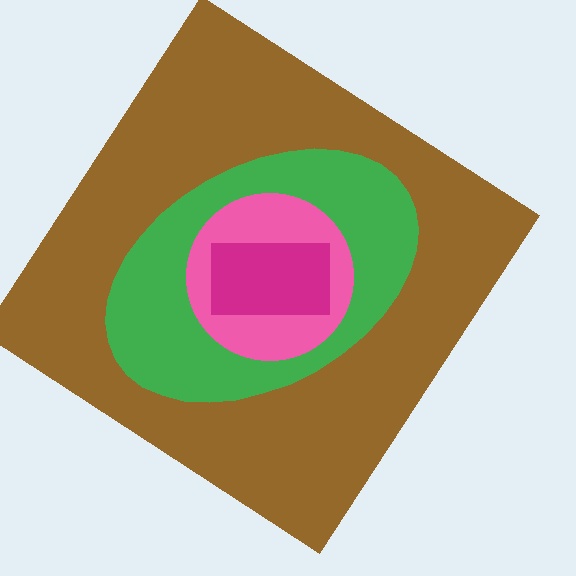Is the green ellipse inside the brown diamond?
Yes.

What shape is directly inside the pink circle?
The magenta rectangle.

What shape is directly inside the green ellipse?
The pink circle.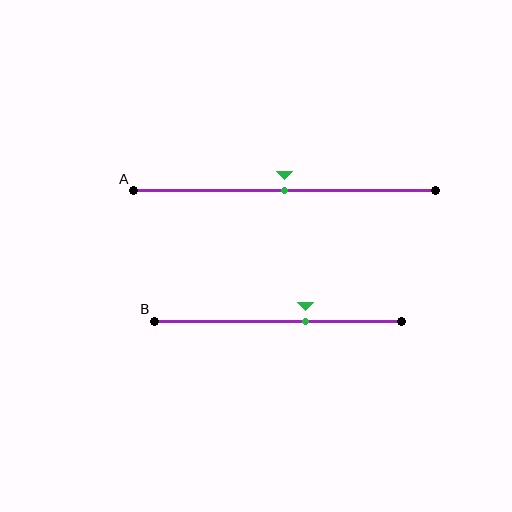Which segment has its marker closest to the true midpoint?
Segment A has its marker closest to the true midpoint.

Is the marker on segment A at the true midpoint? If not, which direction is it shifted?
Yes, the marker on segment A is at the true midpoint.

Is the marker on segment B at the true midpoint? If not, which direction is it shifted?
No, the marker on segment B is shifted to the right by about 11% of the segment length.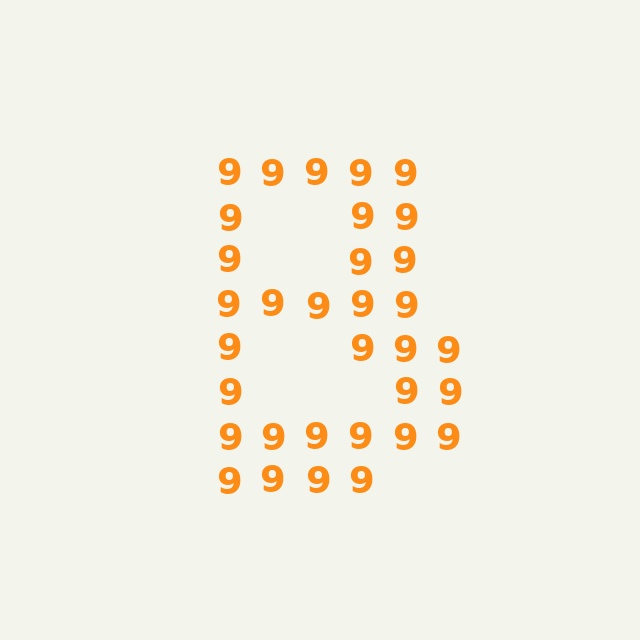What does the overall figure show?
The overall figure shows the letter B.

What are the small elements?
The small elements are digit 9's.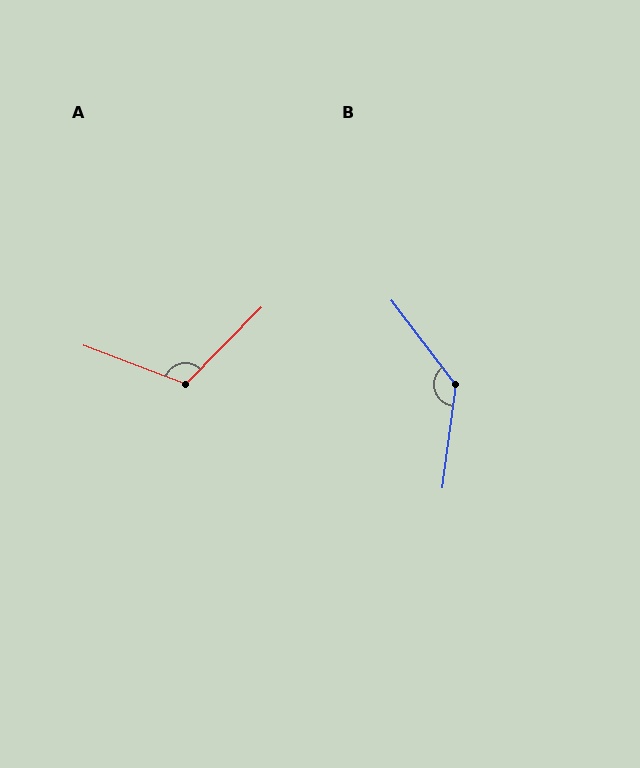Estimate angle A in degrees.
Approximately 114 degrees.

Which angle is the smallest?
A, at approximately 114 degrees.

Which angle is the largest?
B, at approximately 136 degrees.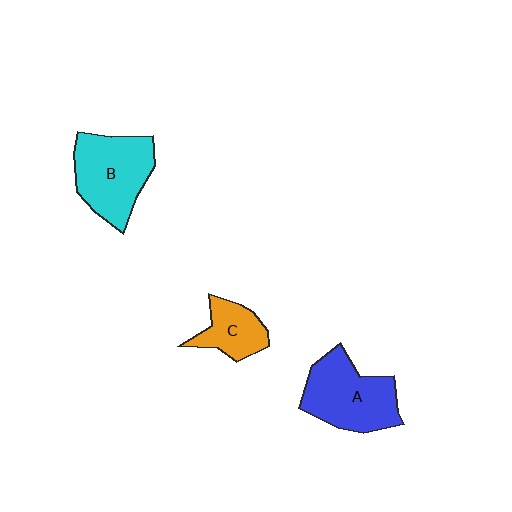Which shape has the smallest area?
Shape C (orange).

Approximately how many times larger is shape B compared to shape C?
Approximately 1.8 times.